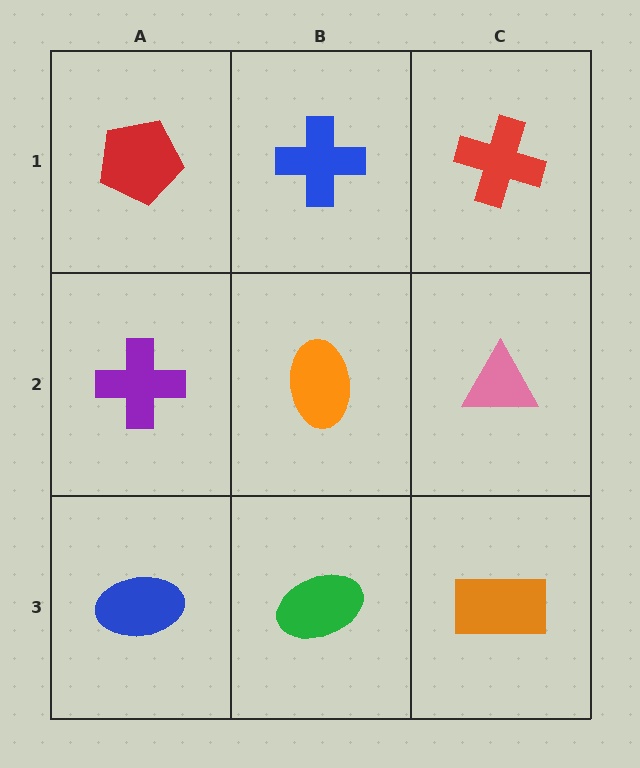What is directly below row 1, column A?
A purple cross.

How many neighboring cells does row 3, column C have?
2.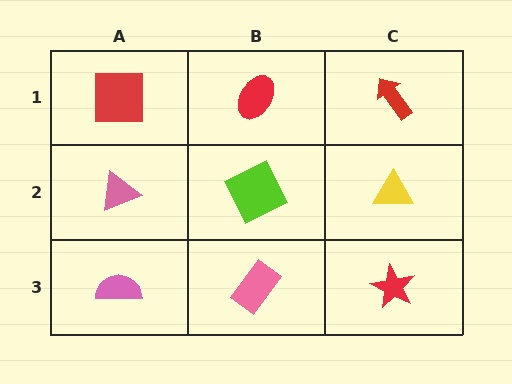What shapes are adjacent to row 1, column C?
A yellow triangle (row 2, column C), a red ellipse (row 1, column B).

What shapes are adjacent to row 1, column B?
A lime square (row 2, column B), a red square (row 1, column A), a red arrow (row 1, column C).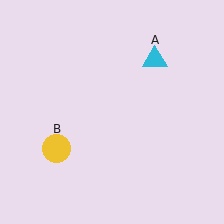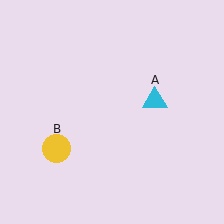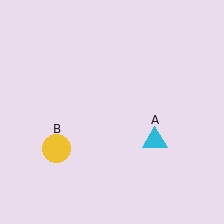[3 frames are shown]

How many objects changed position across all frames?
1 object changed position: cyan triangle (object A).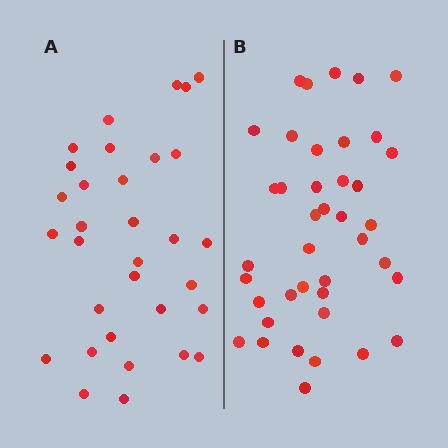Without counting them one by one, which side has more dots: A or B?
Region B (the right region) has more dots.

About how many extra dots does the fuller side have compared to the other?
Region B has roughly 8 or so more dots than region A.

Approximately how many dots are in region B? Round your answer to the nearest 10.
About 40 dots.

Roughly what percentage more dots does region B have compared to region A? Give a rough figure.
About 25% more.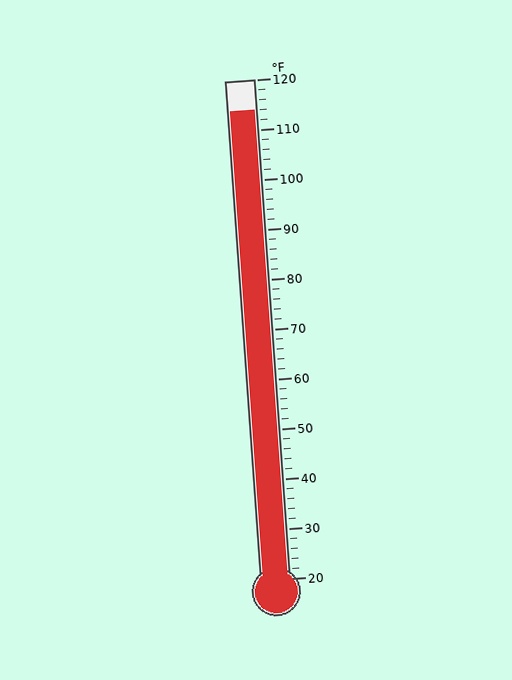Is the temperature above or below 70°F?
The temperature is above 70°F.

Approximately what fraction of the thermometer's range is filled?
The thermometer is filled to approximately 95% of its range.